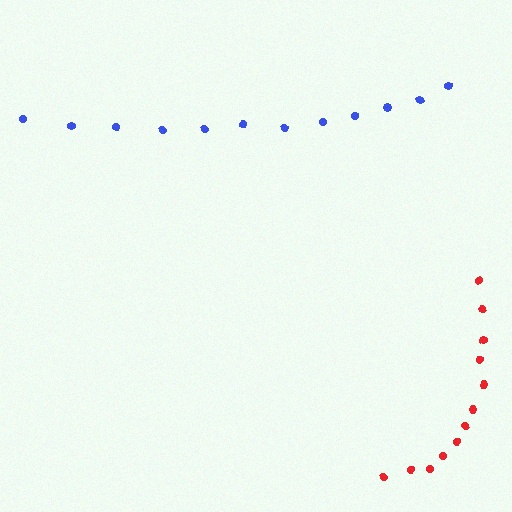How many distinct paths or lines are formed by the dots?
There are 2 distinct paths.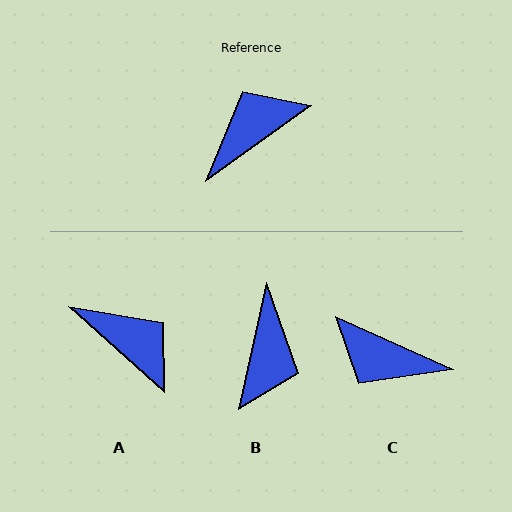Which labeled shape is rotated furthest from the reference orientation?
B, about 138 degrees away.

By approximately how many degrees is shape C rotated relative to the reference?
Approximately 120 degrees counter-clockwise.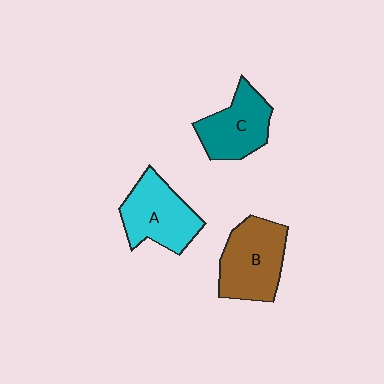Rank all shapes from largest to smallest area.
From largest to smallest: B (brown), A (cyan), C (teal).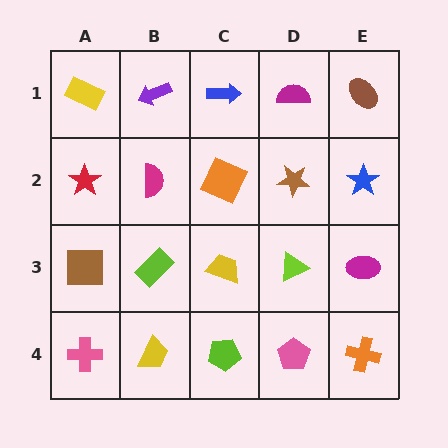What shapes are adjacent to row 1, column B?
A magenta semicircle (row 2, column B), a yellow rectangle (row 1, column A), a blue arrow (row 1, column C).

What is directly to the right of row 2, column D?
A blue star.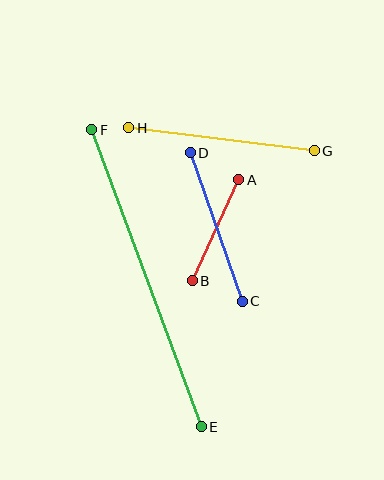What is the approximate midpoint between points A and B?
The midpoint is at approximately (216, 230) pixels.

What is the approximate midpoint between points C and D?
The midpoint is at approximately (216, 227) pixels.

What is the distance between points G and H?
The distance is approximately 187 pixels.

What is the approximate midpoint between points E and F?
The midpoint is at approximately (146, 278) pixels.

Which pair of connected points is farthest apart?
Points E and F are farthest apart.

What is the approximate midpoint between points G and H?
The midpoint is at approximately (222, 139) pixels.